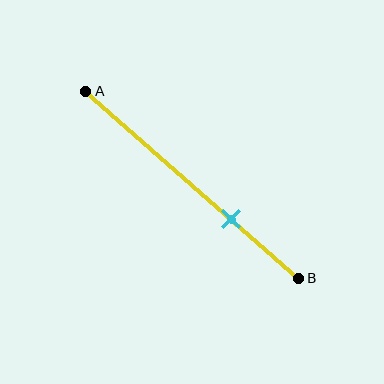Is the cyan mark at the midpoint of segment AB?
No, the mark is at about 70% from A, not at the 50% midpoint.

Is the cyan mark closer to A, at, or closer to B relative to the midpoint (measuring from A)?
The cyan mark is closer to point B than the midpoint of segment AB.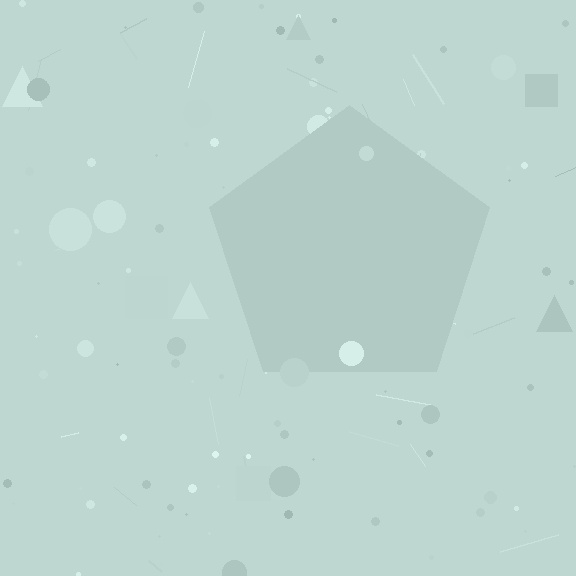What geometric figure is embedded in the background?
A pentagon is embedded in the background.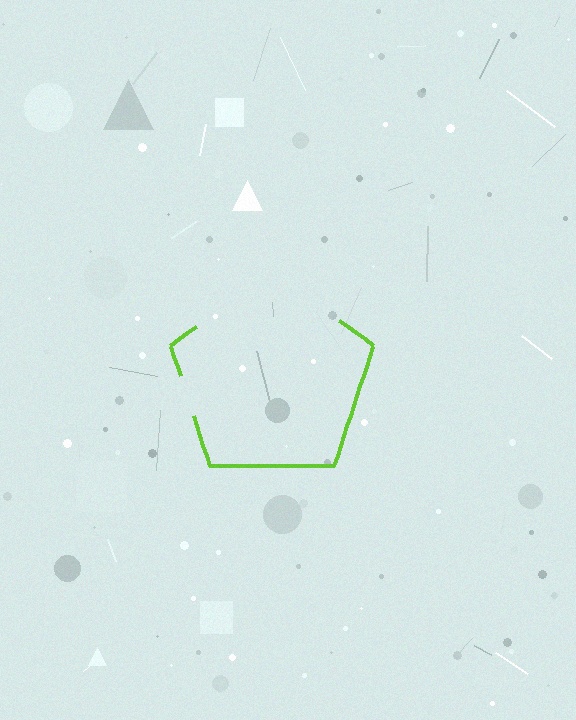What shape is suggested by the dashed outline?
The dashed outline suggests a pentagon.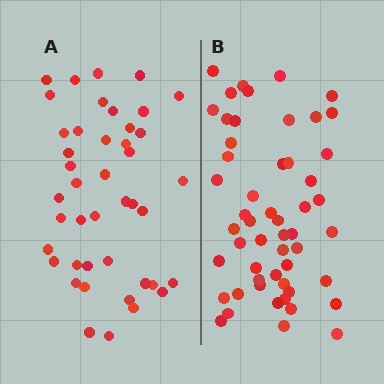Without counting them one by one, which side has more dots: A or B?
Region B (the right region) has more dots.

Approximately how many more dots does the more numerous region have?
Region B has roughly 10 or so more dots than region A.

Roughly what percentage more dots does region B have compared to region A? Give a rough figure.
About 25% more.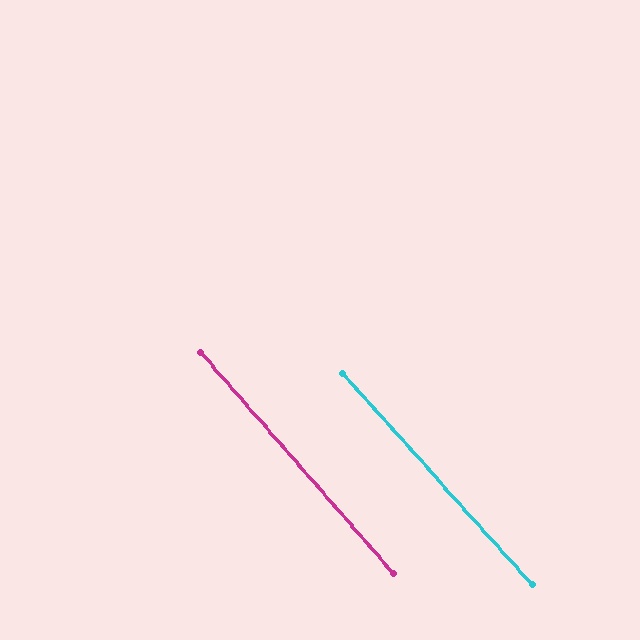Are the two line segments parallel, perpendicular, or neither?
Parallel — their directions differ by only 0.8°.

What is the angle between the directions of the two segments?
Approximately 1 degree.